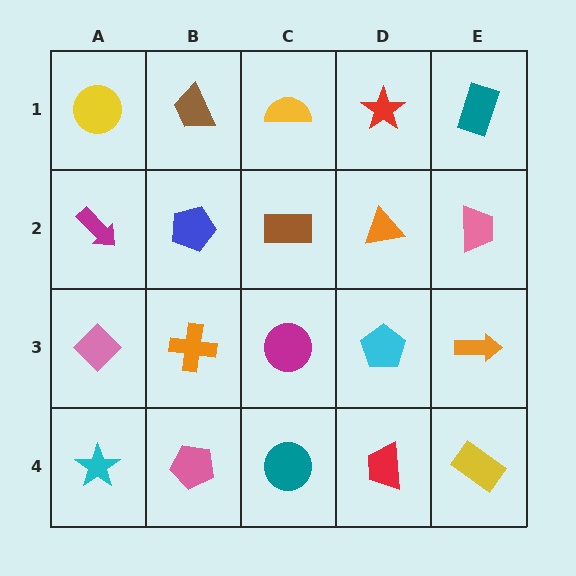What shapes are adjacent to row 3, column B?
A blue pentagon (row 2, column B), a pink pentagon (row 4, column B), a pink diamond (row 3, column A), a magenta circle (row 3, column C).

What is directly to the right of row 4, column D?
A yellow rectangle.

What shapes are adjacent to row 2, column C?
A yellow semicircle (row 1, column C), a magenta circle (row 3, column C), a blue pentagon (row 2, column B), an orange triangle (row 2, column D).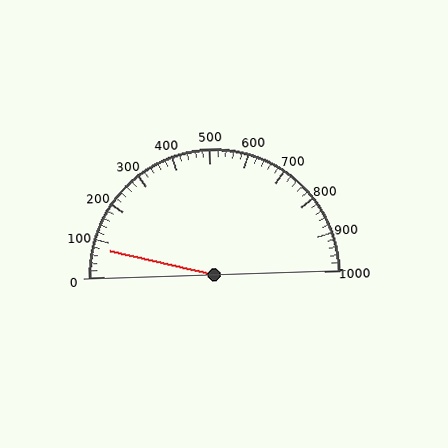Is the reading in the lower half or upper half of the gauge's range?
The reading is in the lower half of the range (0 to 1000).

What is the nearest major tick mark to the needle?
The nearest major tick mark is 100.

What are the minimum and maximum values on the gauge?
The gauge ranges from 0 to 1000.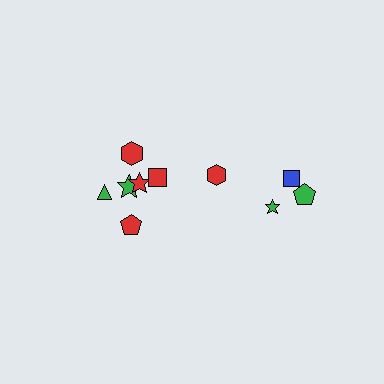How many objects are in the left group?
There are 6 objects.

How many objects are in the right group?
There are 4 objects.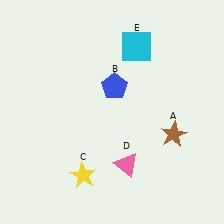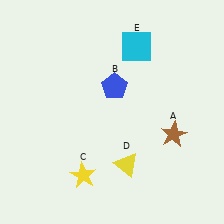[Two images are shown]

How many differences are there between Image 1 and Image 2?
There is 1 difference between the two images.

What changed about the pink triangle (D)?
In Image 1, D is pink. In Image 2, it changed to yellow.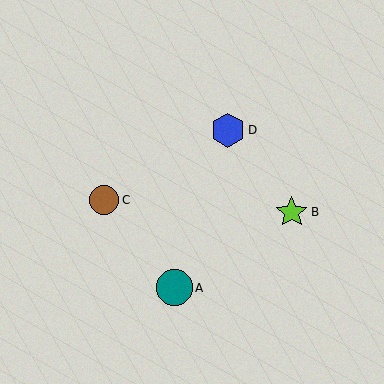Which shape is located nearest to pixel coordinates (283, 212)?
The lime star (labeled B) at (292, 212) is nearest to that location.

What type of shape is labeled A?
Shape A is a teal circle.